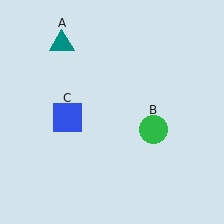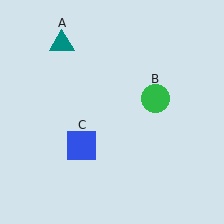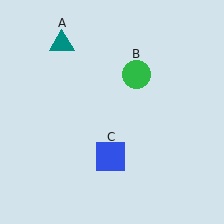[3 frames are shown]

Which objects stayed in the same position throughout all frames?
Teal triangle (object A) remained stationary.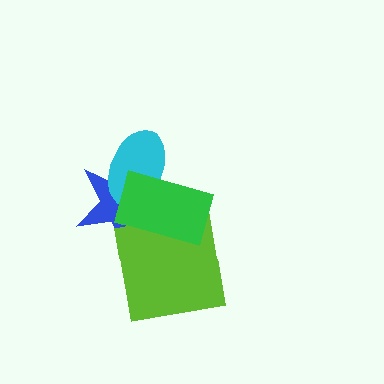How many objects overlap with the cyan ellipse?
2 objects overlap with the cyan ellipse.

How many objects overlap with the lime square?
2 objects overlap with the lime square.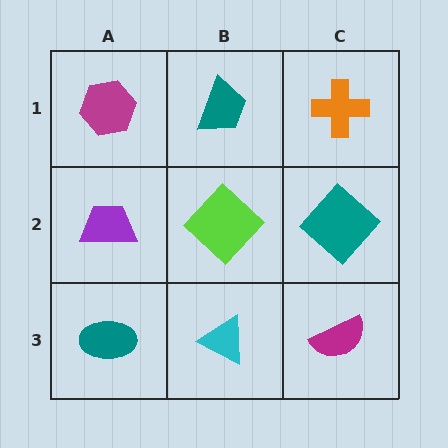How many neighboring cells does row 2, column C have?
3.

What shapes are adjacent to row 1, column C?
A teal diamond (row 2, column C), a teal trapezoid (row 1, column B).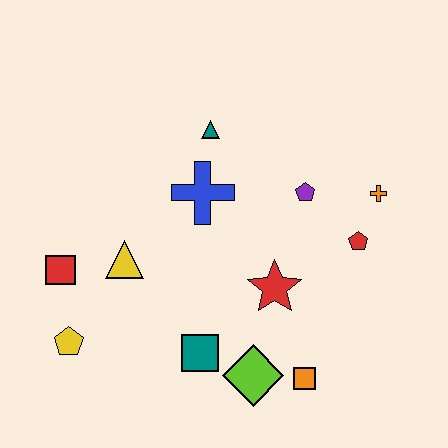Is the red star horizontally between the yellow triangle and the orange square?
Yes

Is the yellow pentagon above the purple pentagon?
No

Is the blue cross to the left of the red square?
No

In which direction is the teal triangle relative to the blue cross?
The teal triangle is above the blue cross.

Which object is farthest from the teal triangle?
The orange square is farthest from the teal triangle.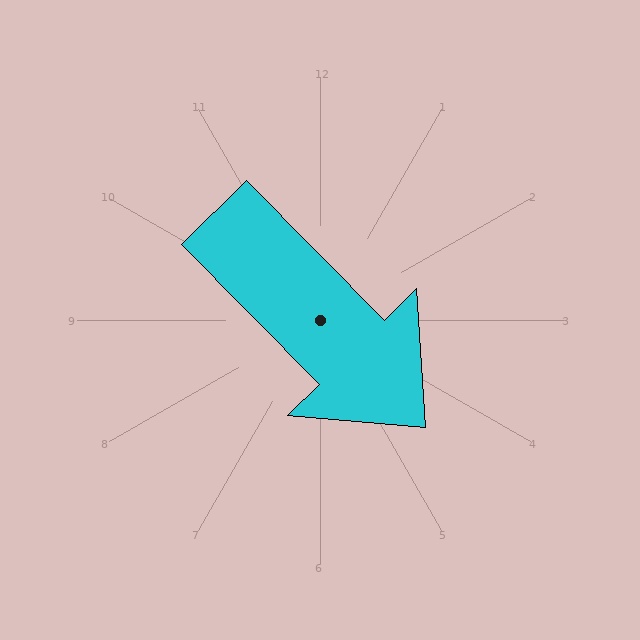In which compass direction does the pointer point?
Southeast.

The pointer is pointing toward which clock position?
Roughly 5 o'clock.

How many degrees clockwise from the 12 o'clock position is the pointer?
Approximately 135 degrees.